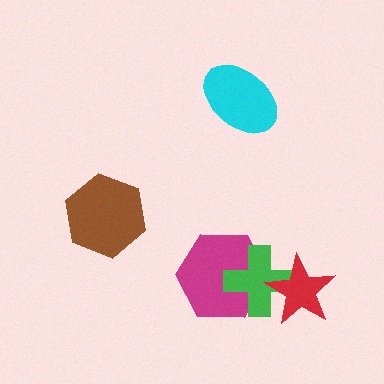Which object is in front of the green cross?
The red star is in front of the green cross.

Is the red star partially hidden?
No, no other shape covers it.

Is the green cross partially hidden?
Yes, it is partially covered by another shape.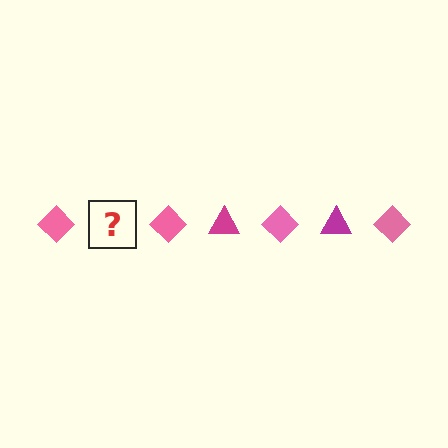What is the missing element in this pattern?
The missing element is a magenta triangle.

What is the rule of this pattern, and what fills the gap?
The rule is that the pattern alternates between pink diamond and magenta triangle. The gap should be filled with a magenta triangle.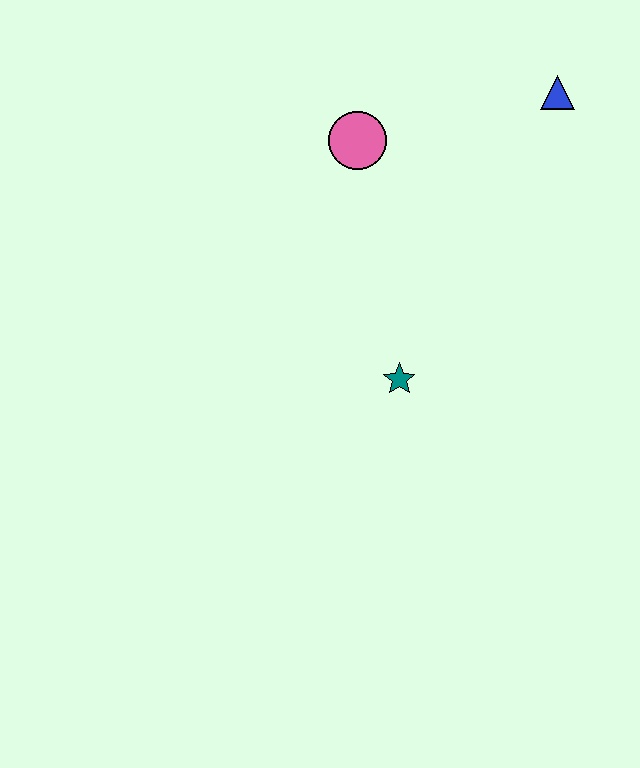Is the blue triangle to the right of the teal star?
Yes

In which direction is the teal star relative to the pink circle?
The teal star is below the pink circle.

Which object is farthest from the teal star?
The blue triangle is farthest from the teal star.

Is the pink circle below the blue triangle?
Yes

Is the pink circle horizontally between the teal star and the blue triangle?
No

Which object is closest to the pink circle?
The blue triangle is closest to the pink circle.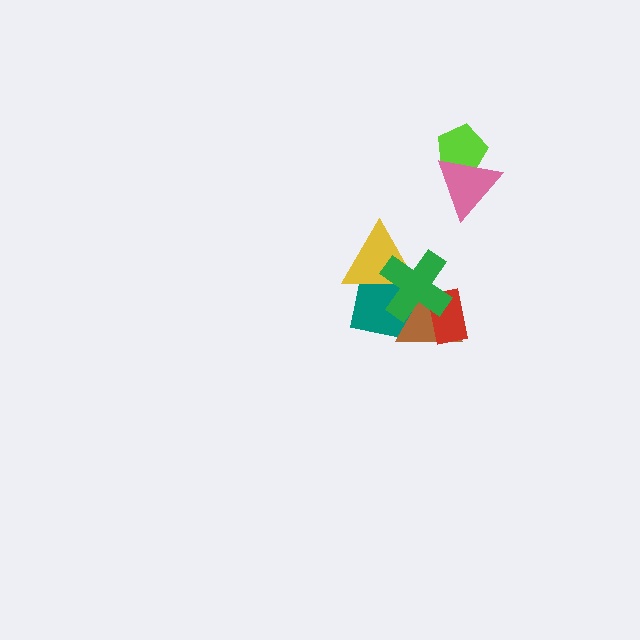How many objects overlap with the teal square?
4 objects overlap with the teal square.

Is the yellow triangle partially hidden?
Yes, it is partially covered by another shape.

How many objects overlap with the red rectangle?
3 objects overlap with the red rectangle.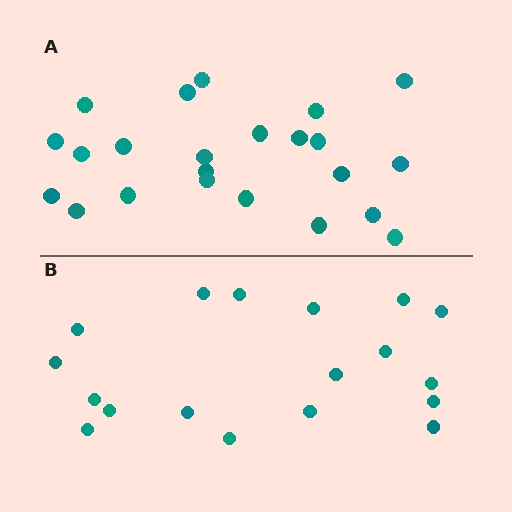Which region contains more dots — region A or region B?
Region A (the top region) has more dots.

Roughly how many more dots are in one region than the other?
Region A has about 5 more dots than region B.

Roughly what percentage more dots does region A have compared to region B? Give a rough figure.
About 30% more.